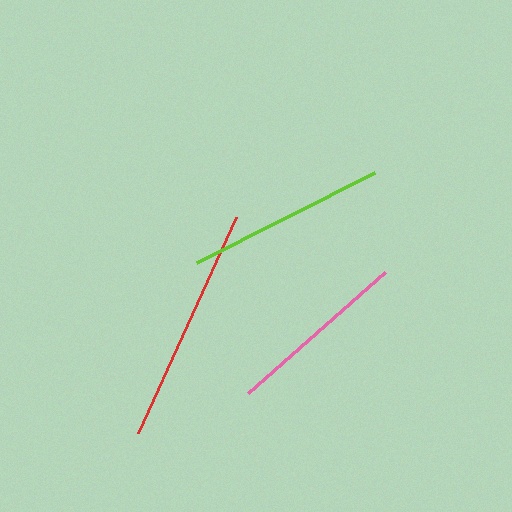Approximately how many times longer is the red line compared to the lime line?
The red line is approximately 1.2 times the length of the lime line.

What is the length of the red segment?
The red segment is approximately 237 pixels long.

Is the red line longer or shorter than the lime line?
The red line is longer than the lime line.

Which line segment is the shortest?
The pink line is the shortest at approximately 184 pixels.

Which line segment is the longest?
The red line is the longest at approximately 237 pixels.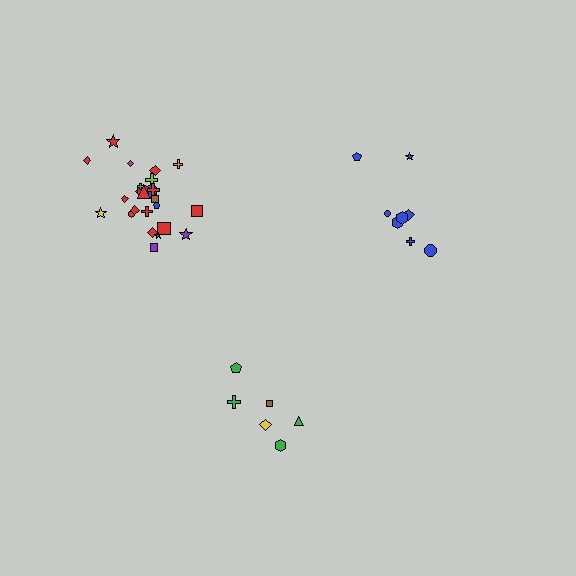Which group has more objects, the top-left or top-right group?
The top-left group.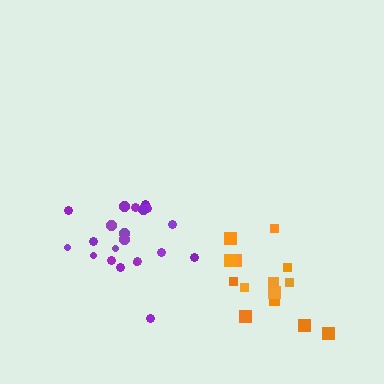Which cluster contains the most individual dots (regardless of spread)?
Purple (21).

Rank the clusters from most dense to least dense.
purple, orange.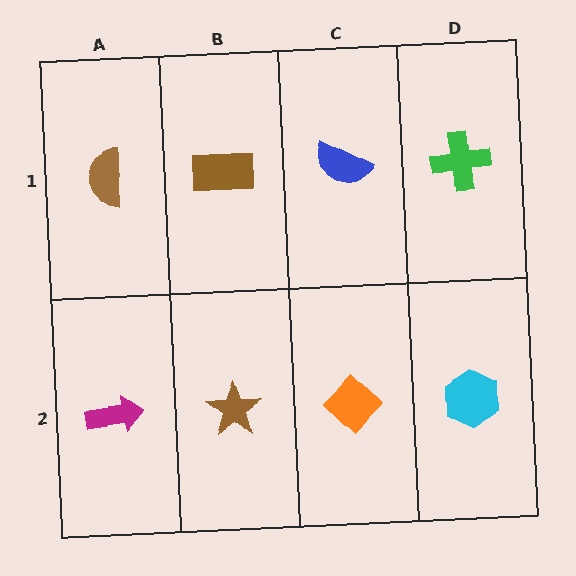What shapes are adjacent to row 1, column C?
An orange diamond (row 2, column C), a brown rectangle (row 1, column B), a green cross (row 1, column D).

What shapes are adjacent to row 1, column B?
A brown star (row 2, column B), a brown semicircle (row 1, column A), a blue semicircle (row 1, column C).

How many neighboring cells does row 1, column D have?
2.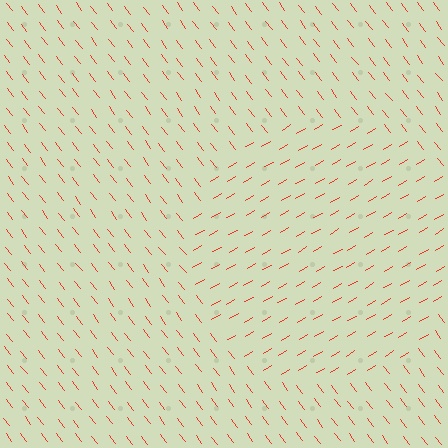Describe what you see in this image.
The image is filled with small red line segments. A circle region in the image has lines oriented differently from the surrounding lines, creating a visible texture boundary.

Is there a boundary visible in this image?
Yes, there is a texture boundary formed by a change in line orientation.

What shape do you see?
I see a circle.